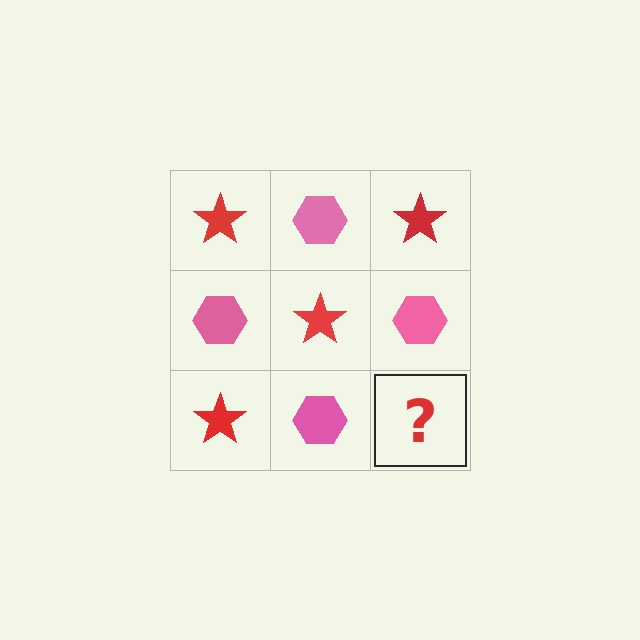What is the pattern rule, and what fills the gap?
The rule is that it alternates red star and pink hexagon in a checkerboard pattern. The gap should be filled with a red star.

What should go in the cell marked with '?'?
The missing cell should contain a red star.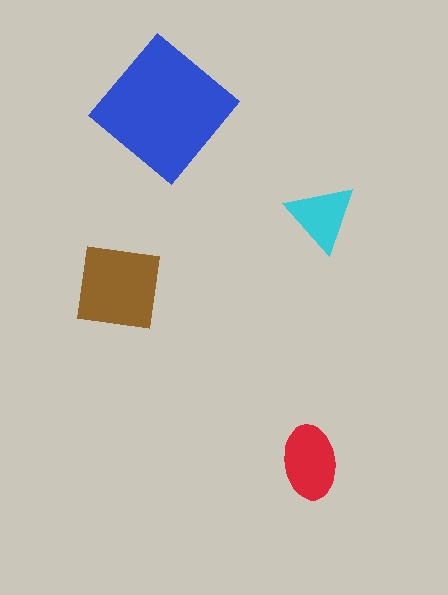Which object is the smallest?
The cyan triangle.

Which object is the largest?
The blue diamond.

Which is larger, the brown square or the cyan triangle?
The brown square.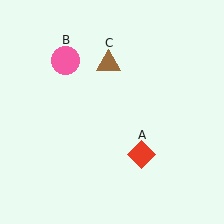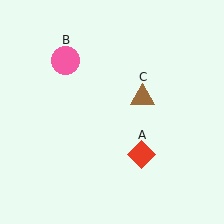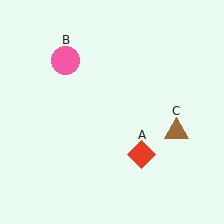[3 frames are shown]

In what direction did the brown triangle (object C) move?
The brown triangle (object C) moved down and to the right.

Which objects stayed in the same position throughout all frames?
Red diamond (object A) and pink circle (object B) remained stationary.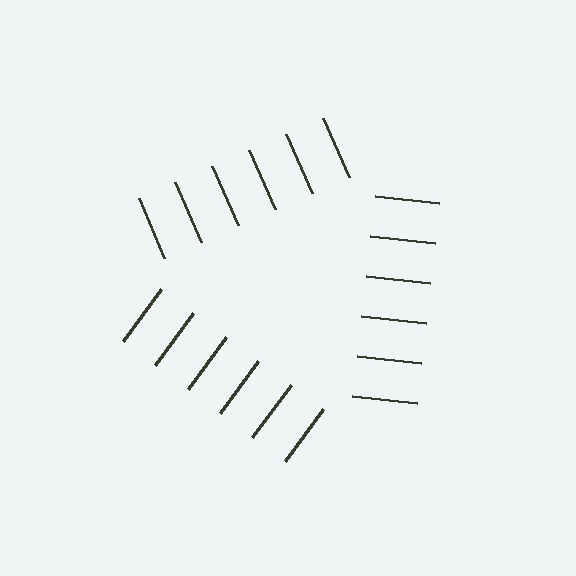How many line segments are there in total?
18 — 6 along each of the 3 edges.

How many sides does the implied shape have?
3 sides — the line-ends trace a triangle.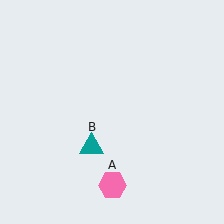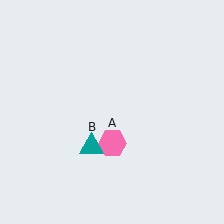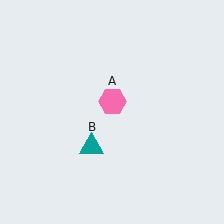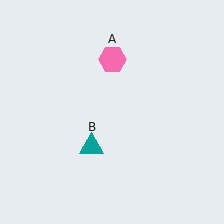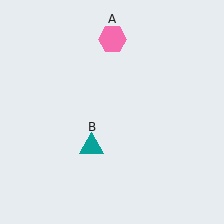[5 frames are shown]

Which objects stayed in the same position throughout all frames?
Teal triangle (object B) remained stationary.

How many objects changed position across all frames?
1 object changed position: pink hexagon (object A).